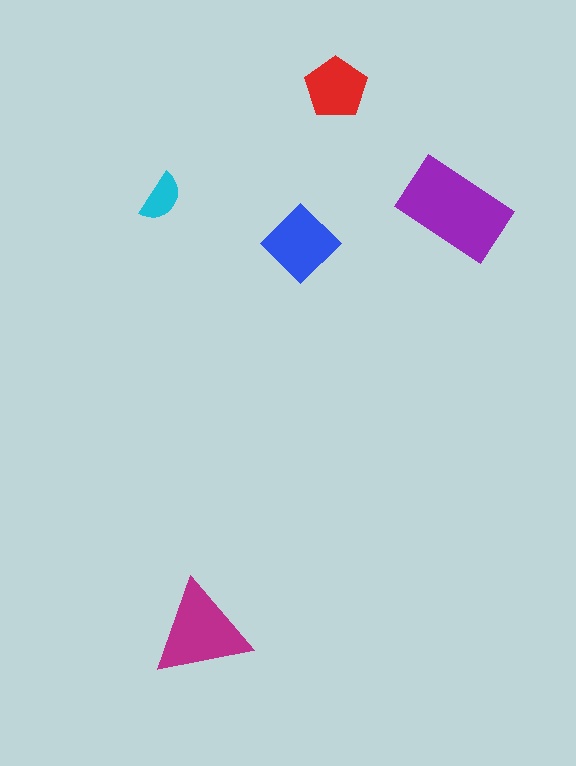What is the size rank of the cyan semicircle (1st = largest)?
5th.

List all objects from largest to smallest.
The purple rectangle, the magenta triangle, the blue diamond, the red pentagon, the cyan semicircle.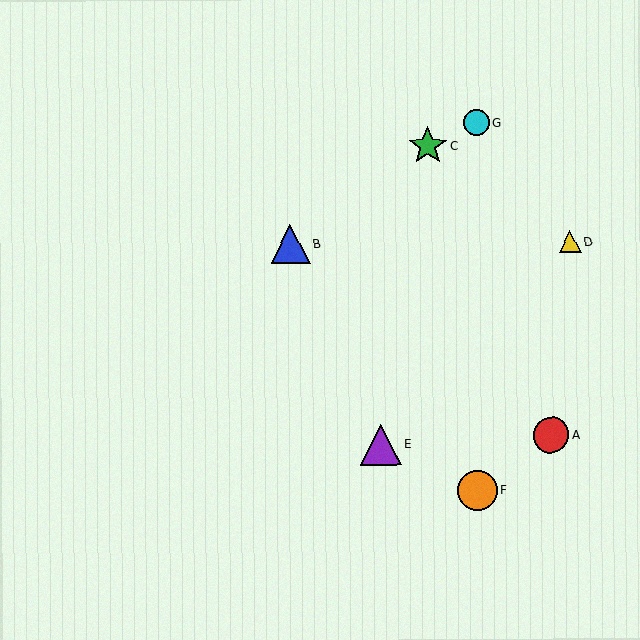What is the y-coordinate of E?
Object E is at y≈444.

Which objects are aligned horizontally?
Objects B, D are aligned horizontally.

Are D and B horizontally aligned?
Yes, both are at y≈242.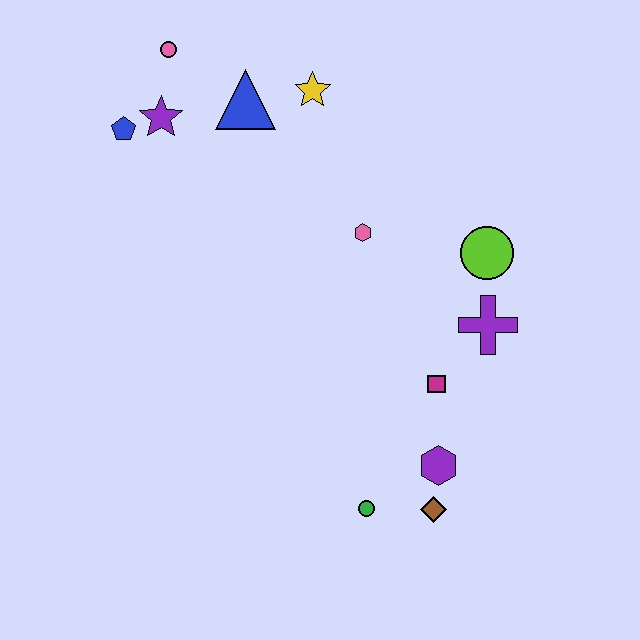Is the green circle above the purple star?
No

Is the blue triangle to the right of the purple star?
Yes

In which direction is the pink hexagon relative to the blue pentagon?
The pink hexagon is to the right of the blue pentagon.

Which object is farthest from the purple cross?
The pink circle is farthest from the purple cross.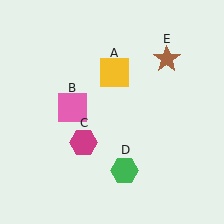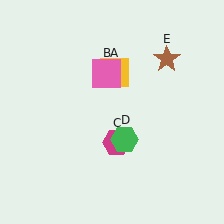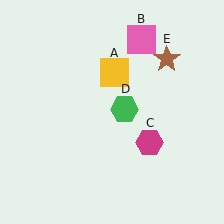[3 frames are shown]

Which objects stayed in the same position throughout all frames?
Yellow square (object A) and brown star (object E) remained stationary.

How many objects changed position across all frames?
3 objects changed position: pink square (object B), magenta hexagon (object C), green hexagon (object D).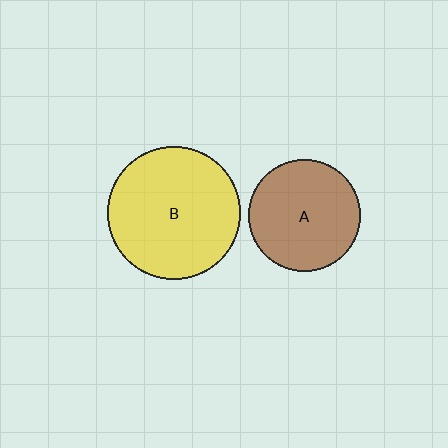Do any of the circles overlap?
No, none of the circles overlap.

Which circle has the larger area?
Circle B (yellow).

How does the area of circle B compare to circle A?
Approximately 1.4 times.